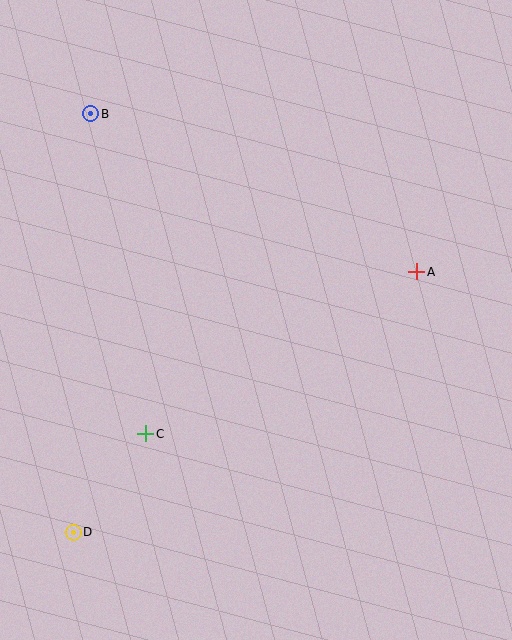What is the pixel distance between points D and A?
The distance between D and A is 431 pixels.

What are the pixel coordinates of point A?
Point A is at (417, 272).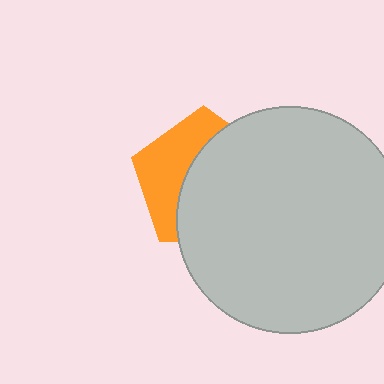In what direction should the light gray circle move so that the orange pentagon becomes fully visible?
The light gray circle should move right. That is the shortest direction to clear the overlap and leave the orange pentagon fully visible.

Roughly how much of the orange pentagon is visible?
A small part of it is visible (roughly 39%).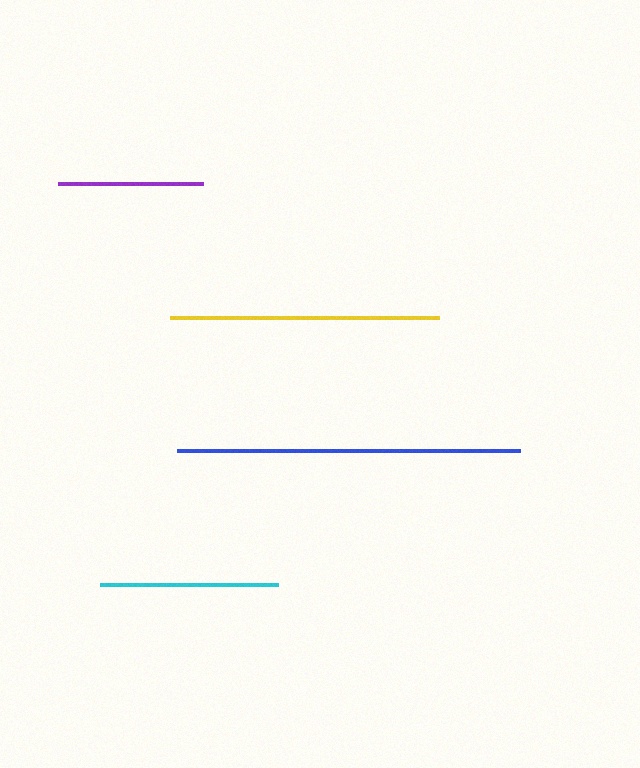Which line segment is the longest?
The blue line is the longest at approximately 344 pixels.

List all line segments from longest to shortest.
From longest to shortest: blue, yellow, cyan, purple.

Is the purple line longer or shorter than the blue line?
The blue line is longer than the purple line.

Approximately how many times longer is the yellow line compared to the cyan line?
The yellow line is approximately 1.5 times the length of the cyan line.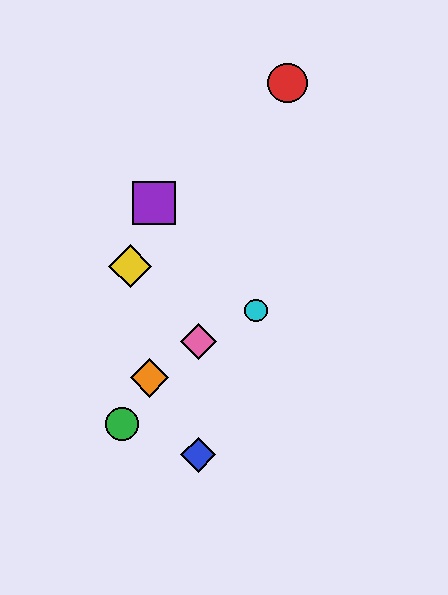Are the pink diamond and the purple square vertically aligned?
No, the pink diamond is at x≈198 and the purple square is at x≈154.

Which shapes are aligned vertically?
The blue diamond, the pink diamond are aligned vertically.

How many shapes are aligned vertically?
2 shapes (the blue diamond, the pink diamond) are aligned vertically.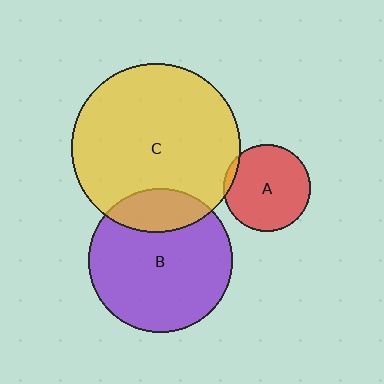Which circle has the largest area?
Circle C (yellow).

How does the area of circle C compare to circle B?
Approximately 1.4 times.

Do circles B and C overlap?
Yes.